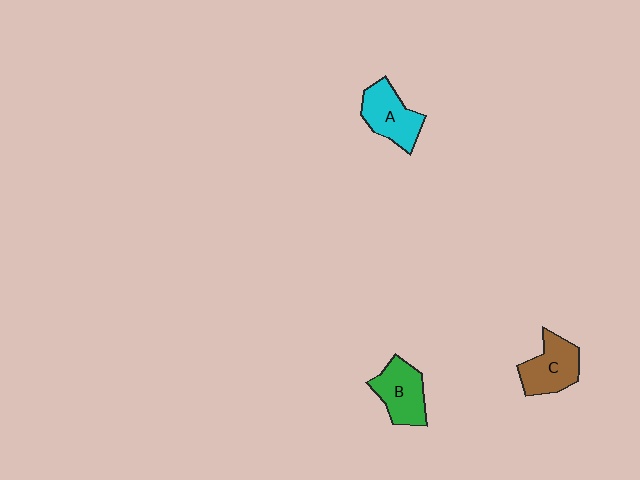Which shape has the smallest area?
Shape C (brown).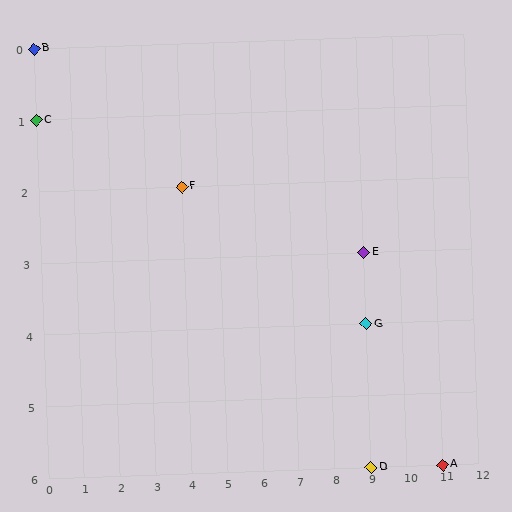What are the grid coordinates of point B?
Point B is at grid coordinates (0, 0).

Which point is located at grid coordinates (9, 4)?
Point G is at (9, 4).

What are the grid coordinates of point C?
Point C is at grid coordinates (0, 1).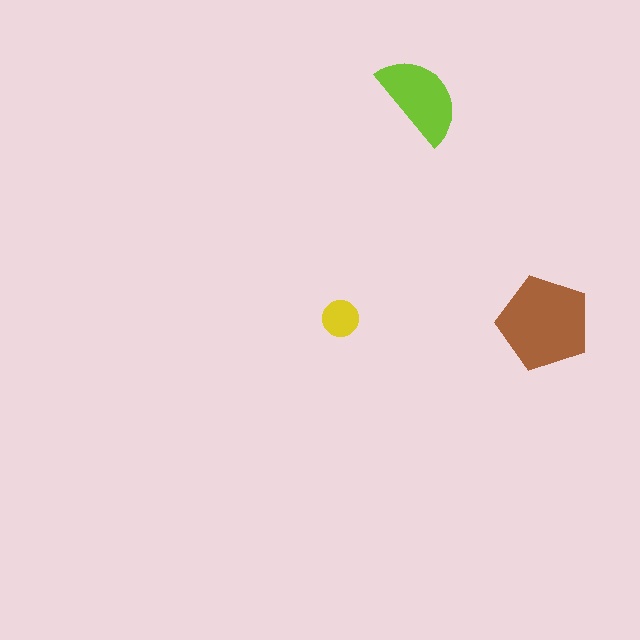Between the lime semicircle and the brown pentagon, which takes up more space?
The brown pentagon.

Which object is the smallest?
The yellow circle.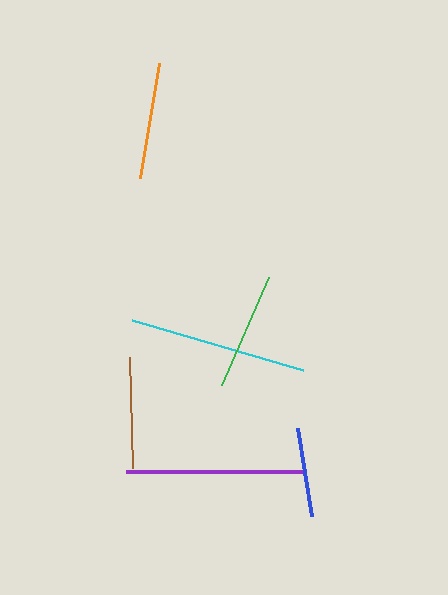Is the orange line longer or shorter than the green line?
The green line is longer than the orange line.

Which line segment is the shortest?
The blue line is the shortest at approximately 90 pixels.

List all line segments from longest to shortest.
From longest to shortest: cyan, purple, green, orange, brown, blue.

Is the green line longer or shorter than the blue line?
The green line is longer than the blue line.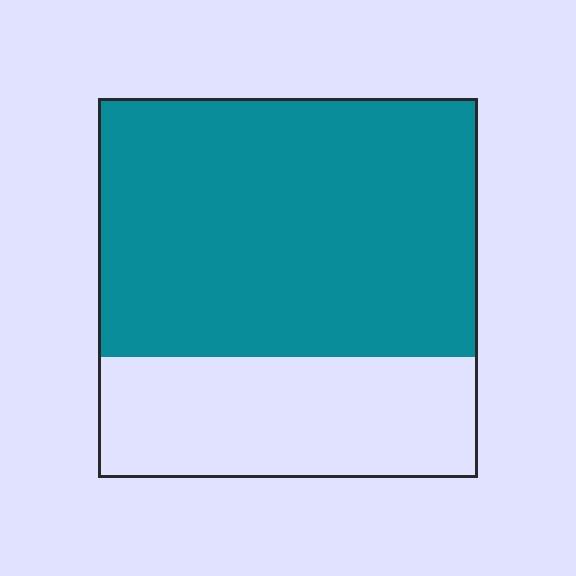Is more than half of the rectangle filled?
Yes.